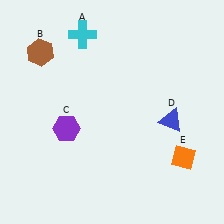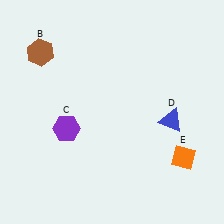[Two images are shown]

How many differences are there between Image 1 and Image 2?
There is 1 difference between the two images.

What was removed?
The cyan cross (A) was removed in Image 2.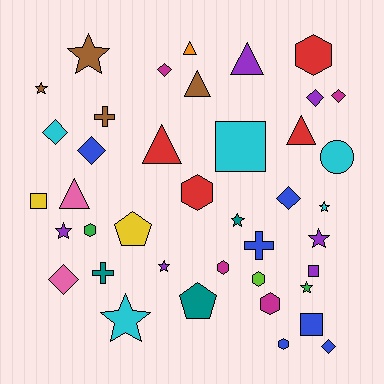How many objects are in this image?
There are 40 objects.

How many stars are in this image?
There are 9 stars.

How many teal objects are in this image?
There are 3 teal objects.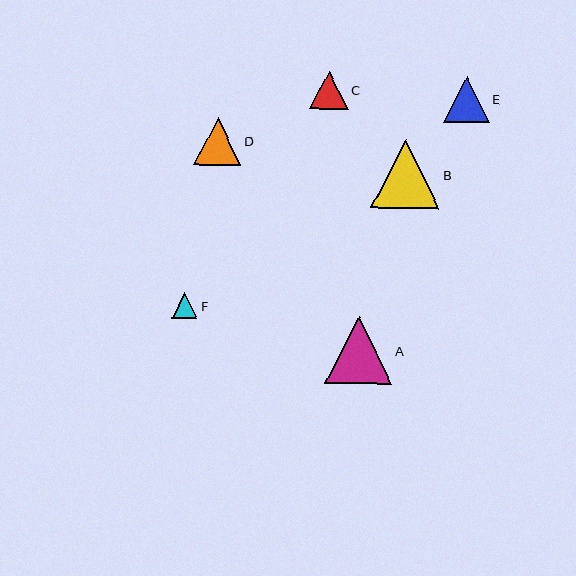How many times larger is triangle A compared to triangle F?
Triangle A is approximately 2.6 times the size of triangle F.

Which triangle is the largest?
Triangle B is the largest with a size of approximately 69 pixels.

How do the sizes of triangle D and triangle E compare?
Triangle D and triangle E are approximately the same size.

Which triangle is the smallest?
Triangle F is the smallest with a size of approximately 26 pixels.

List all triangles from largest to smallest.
From largest to smallest: B, A, D, E, C, F.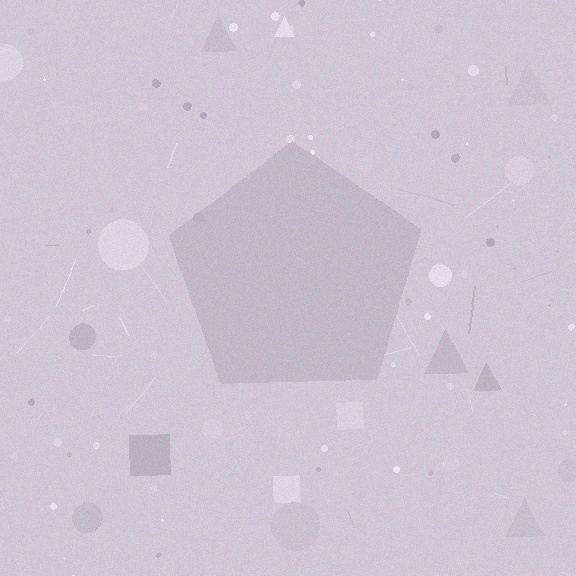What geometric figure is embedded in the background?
A pentagon is embedded in the background.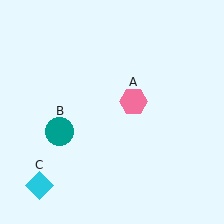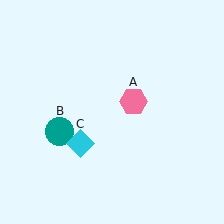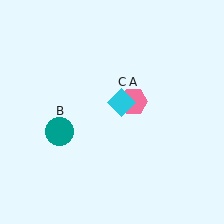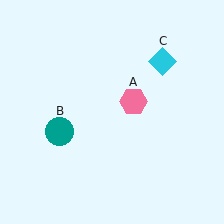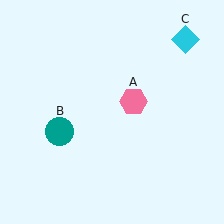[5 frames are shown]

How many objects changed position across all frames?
1 object changed position: cyan diamond (object C).